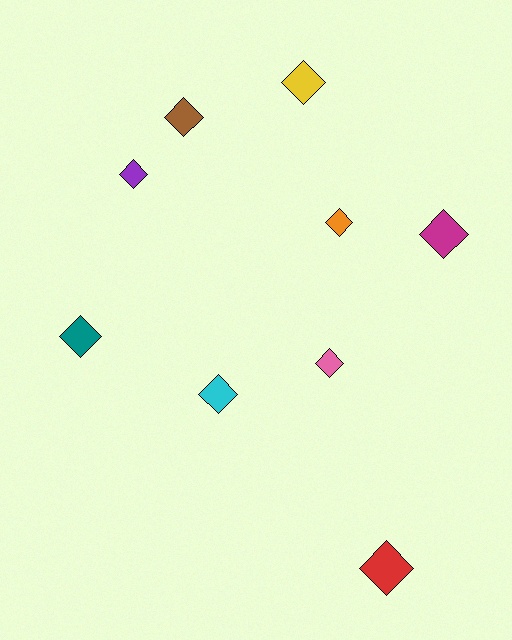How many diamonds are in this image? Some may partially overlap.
There are 9 diamonds.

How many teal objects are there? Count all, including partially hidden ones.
There is 1 teal object.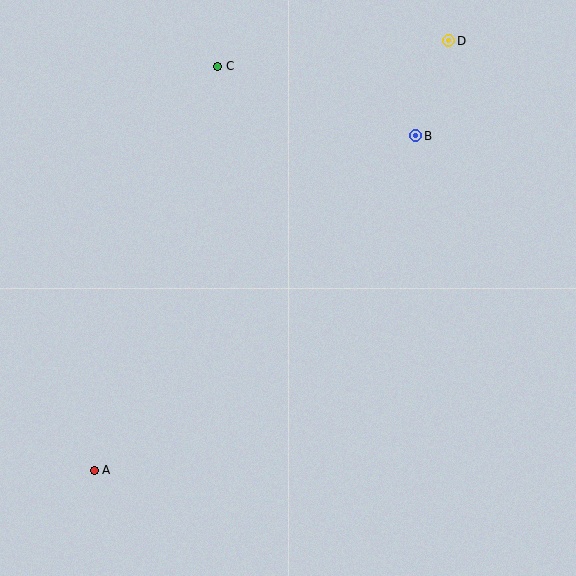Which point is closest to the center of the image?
Point B at (416, 136) is closest to the center.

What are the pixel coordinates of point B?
Point B is at (416, 136).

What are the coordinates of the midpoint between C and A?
The midpoint between C and A is at (156, 268).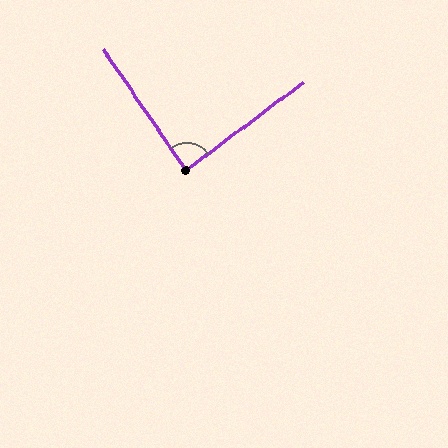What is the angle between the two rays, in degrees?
Approximately 87 degrees.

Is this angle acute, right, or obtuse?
It is approximately a right angle.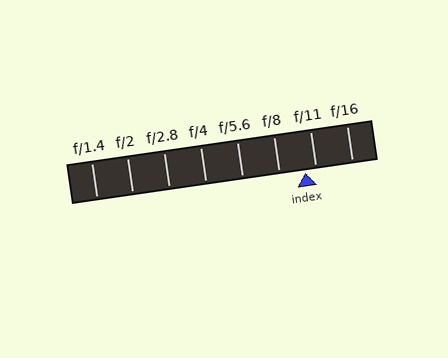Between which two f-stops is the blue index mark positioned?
The index mark is between f/8 and f/11.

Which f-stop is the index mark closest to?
The index mark is closest to f/11.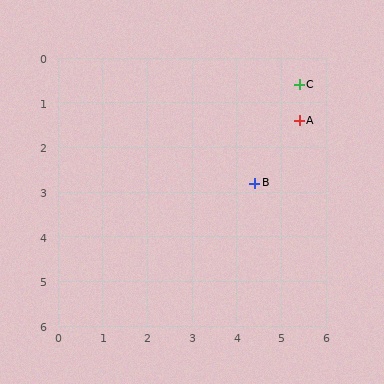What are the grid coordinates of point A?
Point A is at approximately (5.4, 1.4).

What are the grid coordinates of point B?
Point B is at approximately (4.4, 2.8).